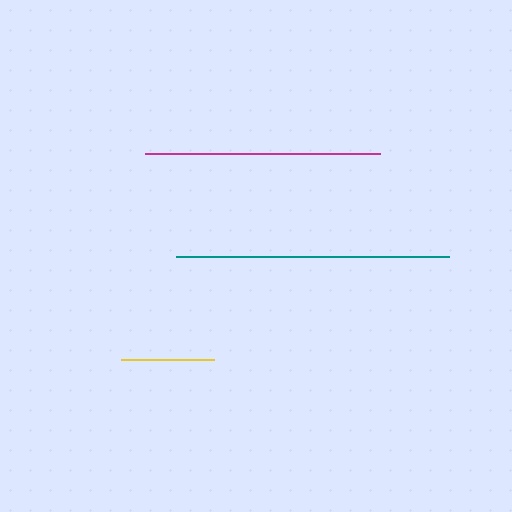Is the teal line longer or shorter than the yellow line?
The teal line is longer than the yellow line.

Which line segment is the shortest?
The yellow line is the shortest at approximately 92 pixels.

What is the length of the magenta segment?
The magenta segment is approximately 235 pixels long.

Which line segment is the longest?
The teal line is the longest at approximately 273 pixels.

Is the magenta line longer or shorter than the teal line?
The teal line is longer than the magenta line.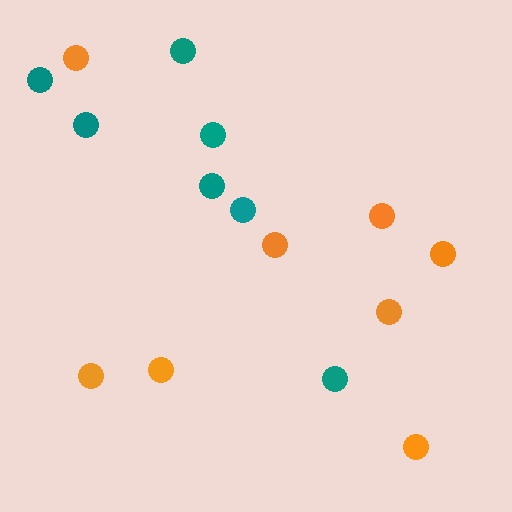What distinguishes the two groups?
There are 2 groups: one group of teal circles (7) and one group of orange circles (8).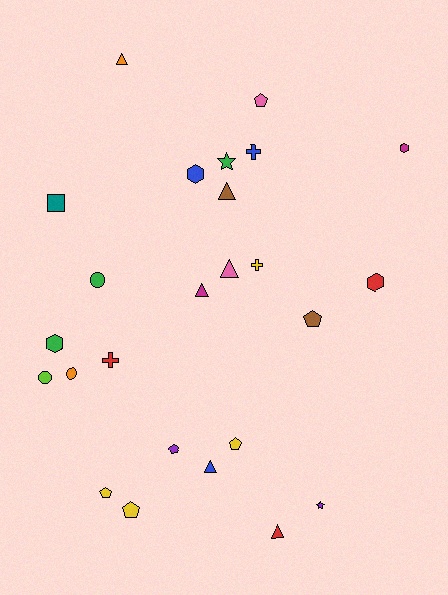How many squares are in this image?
There is 1 square.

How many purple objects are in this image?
There are 2 purple objects.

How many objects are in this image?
There are 25 objects.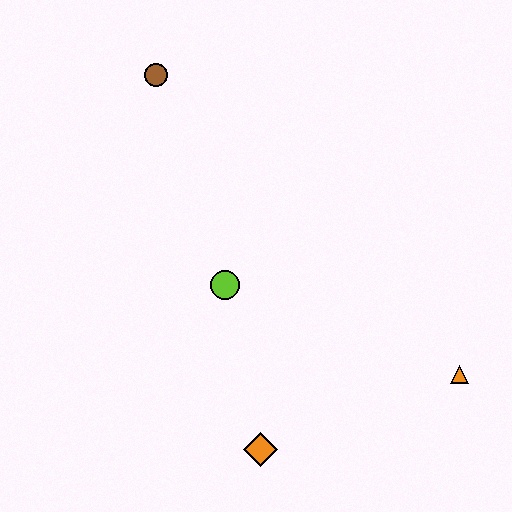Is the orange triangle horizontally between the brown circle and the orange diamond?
No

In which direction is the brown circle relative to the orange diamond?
The brown circle is above the orange diamond.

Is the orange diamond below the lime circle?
Yes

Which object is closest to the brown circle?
The lime circle is closest to the brown circle.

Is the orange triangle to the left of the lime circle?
No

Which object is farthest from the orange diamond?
The brown circle is farthest from the orange diamond.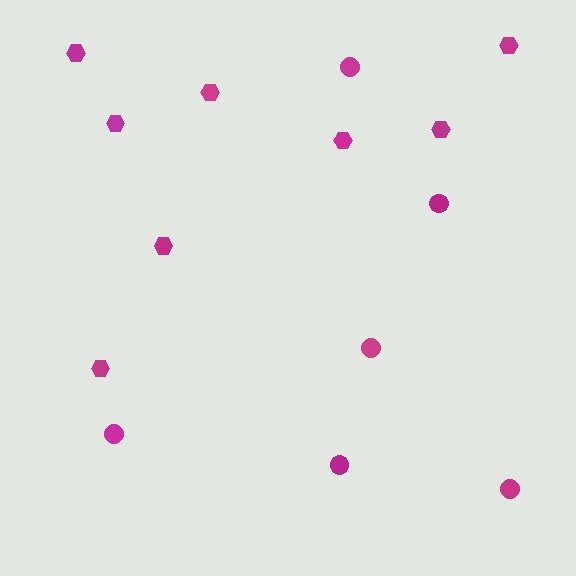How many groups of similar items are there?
There are 2 groups: one group of circles (6) and one group of hexagons (8).